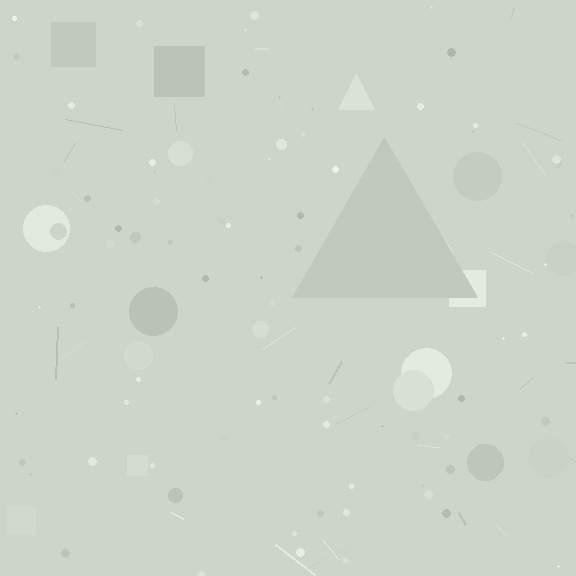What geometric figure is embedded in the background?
A triangle is embedded in the background.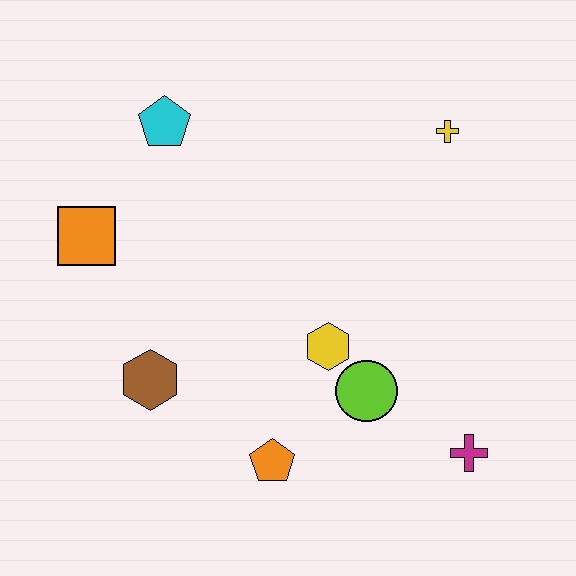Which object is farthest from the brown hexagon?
The yellow cross is farthest from the brown hexagon.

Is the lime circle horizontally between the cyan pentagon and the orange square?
No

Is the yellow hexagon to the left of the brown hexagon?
No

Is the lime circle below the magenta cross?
No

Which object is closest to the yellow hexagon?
The lime circle is closest to the yellow hexagon.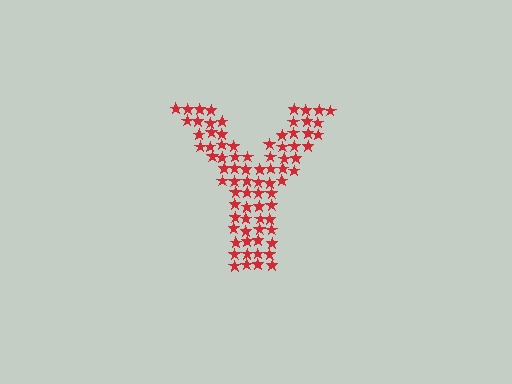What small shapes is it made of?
It is made of small stars.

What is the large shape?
The large shape is the letter Y.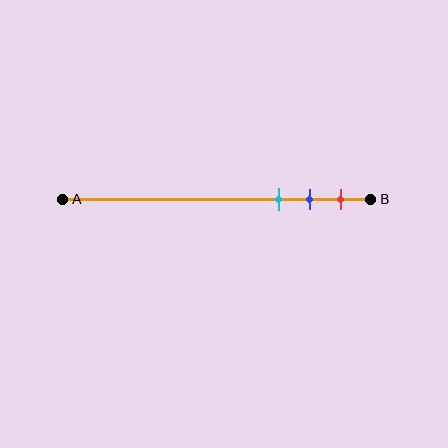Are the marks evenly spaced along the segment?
Yes, the marks are approximately evenly spaced.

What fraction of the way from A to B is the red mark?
The red mark is approximately 90% (0.9) of the way from A to B.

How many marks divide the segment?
There are 3 marks dividing the segment.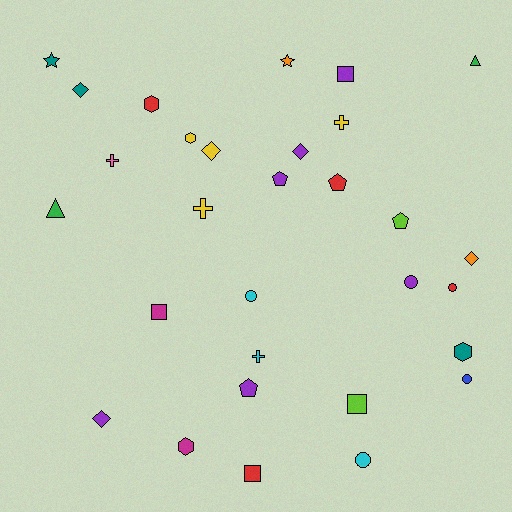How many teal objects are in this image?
There are 3 teal objects.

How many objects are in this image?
There are 30 objects.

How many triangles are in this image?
There are 2 triangles.